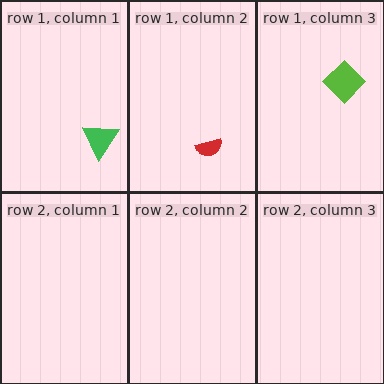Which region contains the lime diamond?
The row 1, column 3 region.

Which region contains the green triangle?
The row 1, column 1 region.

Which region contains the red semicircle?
The row 1, column 2 region.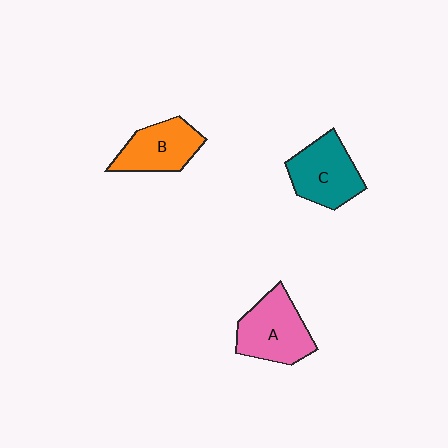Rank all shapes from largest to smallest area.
From largest to smallest: A (pink), C (teal), B (orange).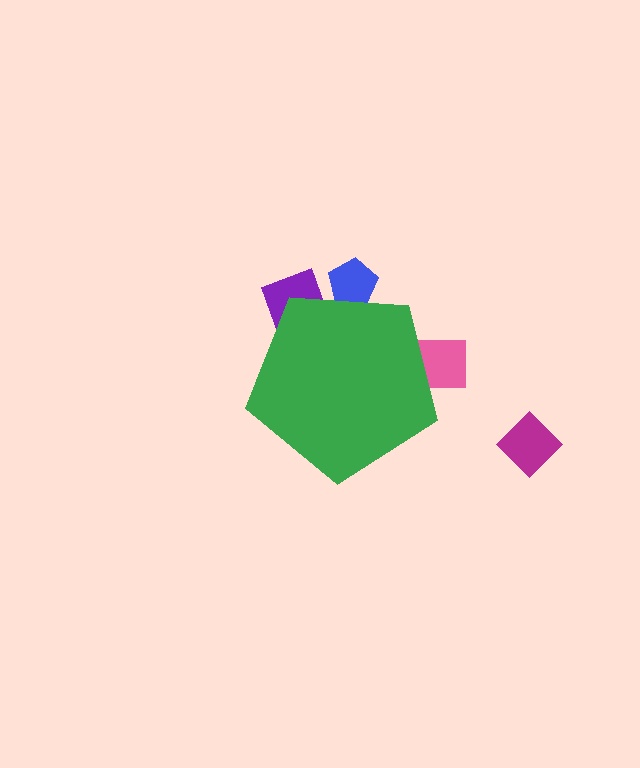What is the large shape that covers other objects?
A green pentagon.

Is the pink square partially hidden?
Yes, the pink square is partially hidden behind the green pentagon.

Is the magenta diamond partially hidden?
No, the magenta diamond is fully visible.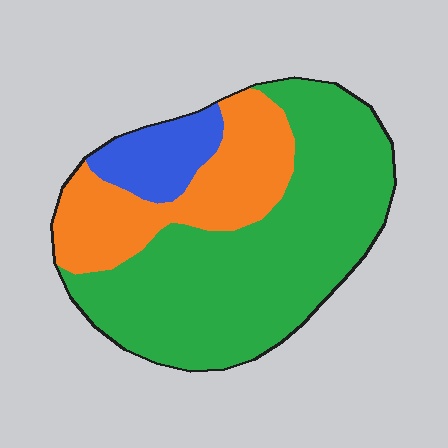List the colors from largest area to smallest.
From largest to smallest: green, orange, blue.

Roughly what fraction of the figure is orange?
Orange covers 27% of the figure.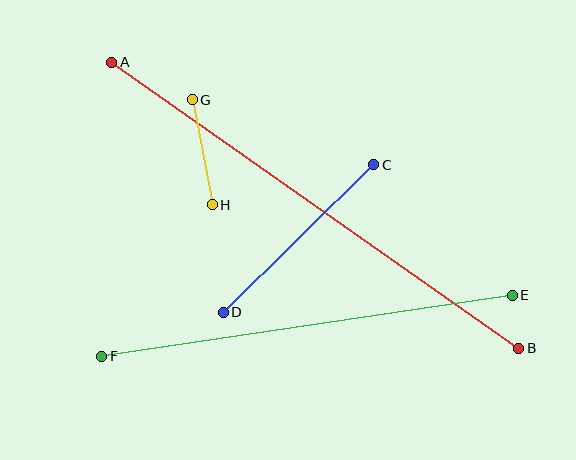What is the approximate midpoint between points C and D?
The midpoint is at approximately (298, 238) pixels.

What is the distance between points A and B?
The distance is approximately 498 pixels.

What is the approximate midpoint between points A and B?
The midpoint is at approximately (315, 205) pixels.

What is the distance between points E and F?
The distance is approximately 415 pixels.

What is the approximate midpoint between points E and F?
The midpoint is at approximately (307, 326) pixels.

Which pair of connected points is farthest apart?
Points A and B are farthest apart.